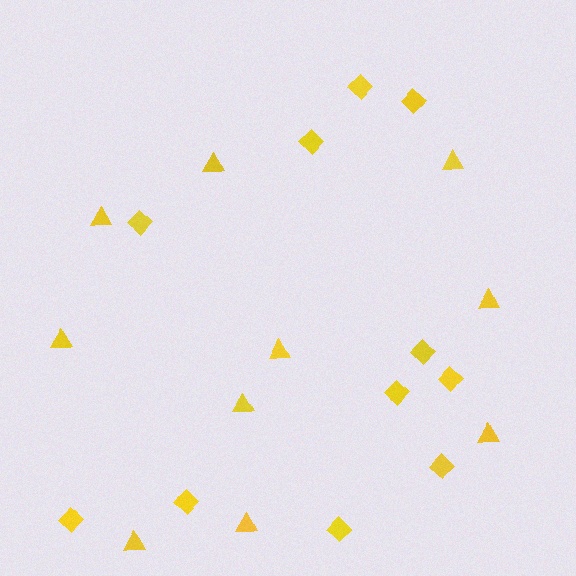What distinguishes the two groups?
There are 2 groups: one group of triangles (10) and one group of diamonds (11).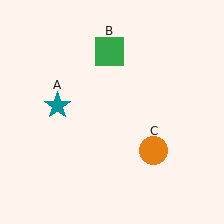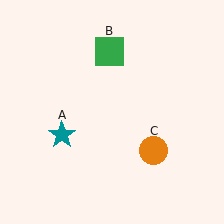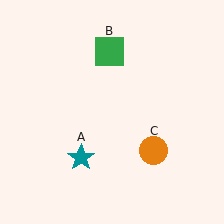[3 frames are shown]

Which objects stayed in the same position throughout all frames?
Green square (object B) and orange circle (object C) remained stationary.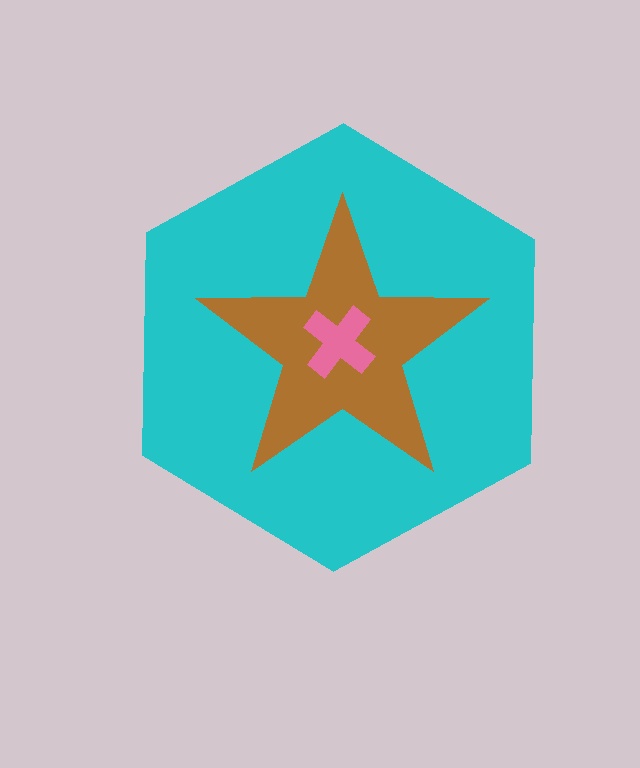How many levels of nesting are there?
3.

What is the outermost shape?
The cyan hexagon.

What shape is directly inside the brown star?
The pink cross.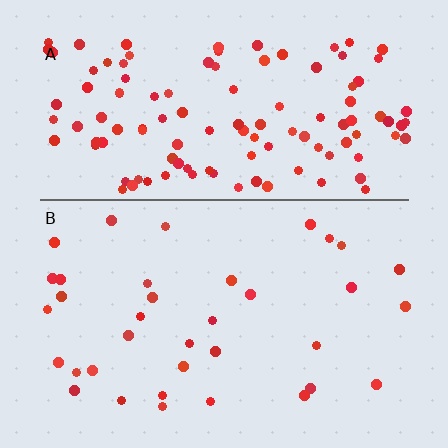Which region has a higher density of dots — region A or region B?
A (the top).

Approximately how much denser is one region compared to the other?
Approximately 3.4× — region A over region B.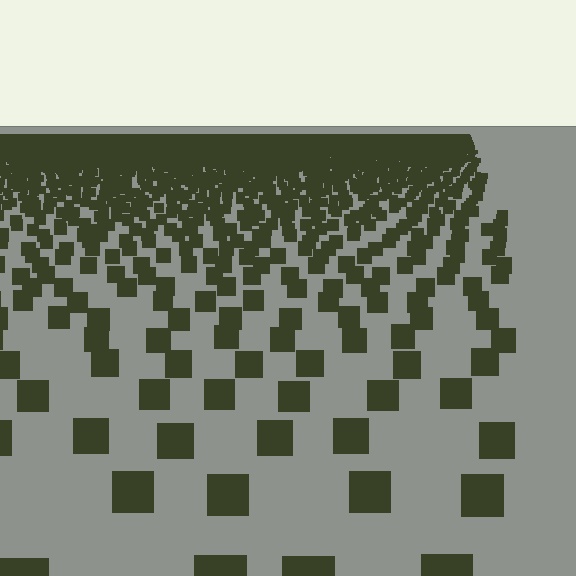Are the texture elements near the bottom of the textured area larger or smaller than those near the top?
Larger. Near the bottom, elements are closer to the viewer and appear at a bigger on-screen size.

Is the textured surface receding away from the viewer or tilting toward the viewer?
The surface is receding away from the viewer. Texture elements get smaller and denser toward the top.